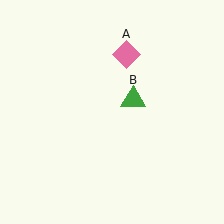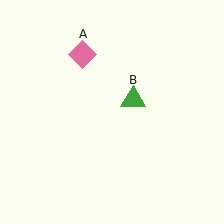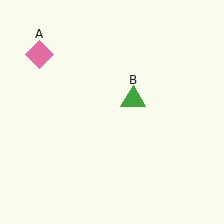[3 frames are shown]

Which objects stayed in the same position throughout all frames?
Green triangle (object B) remained stationary.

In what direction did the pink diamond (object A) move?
The pink diamond (object A) moved left.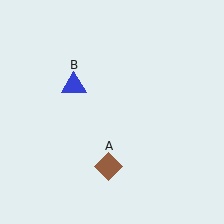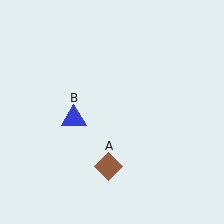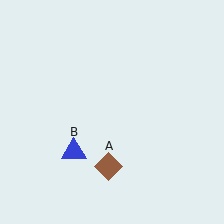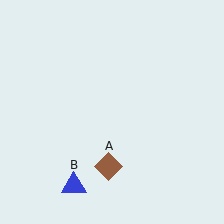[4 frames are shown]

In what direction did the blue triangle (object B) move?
The blue triangle (object B) moved down.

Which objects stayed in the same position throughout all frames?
Brown diamond (object A) remained stationary.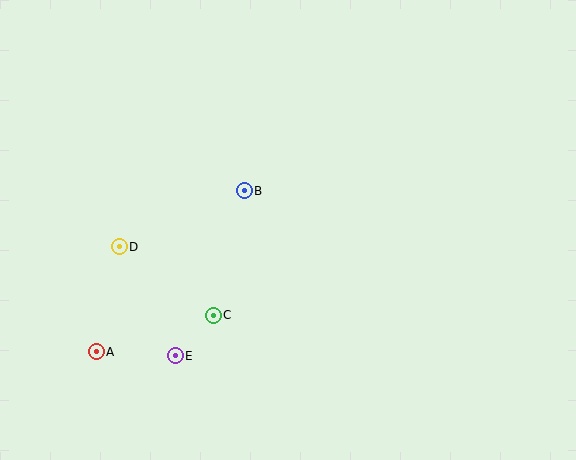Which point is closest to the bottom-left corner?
Point A is closest to the bottom-left corner.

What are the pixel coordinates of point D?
Point D is at (119, 247).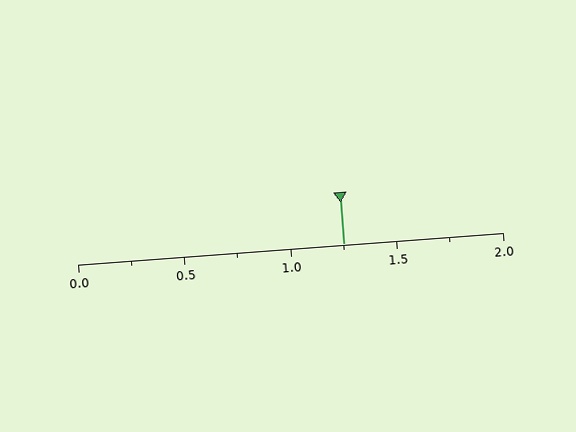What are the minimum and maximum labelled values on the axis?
The axis runs from 0.0 to 2.0.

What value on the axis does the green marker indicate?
The marker indicates approximately 1.25.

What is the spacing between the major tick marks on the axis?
The major ticks are spaced 0.5 apart.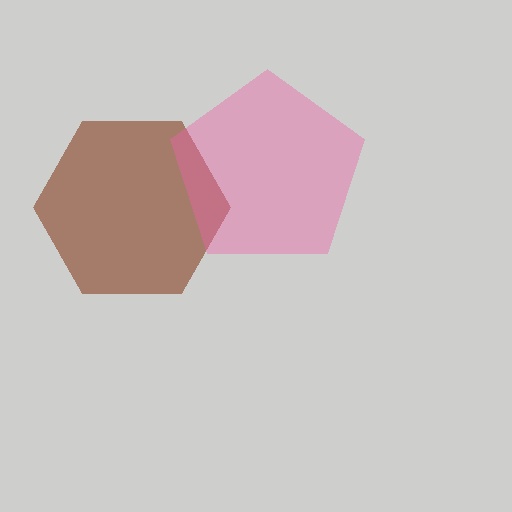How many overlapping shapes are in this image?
There are 2 overlapping shapes in the image.